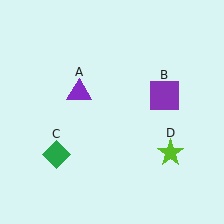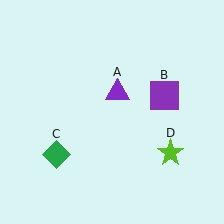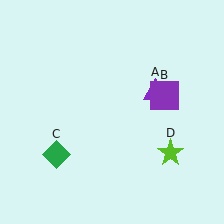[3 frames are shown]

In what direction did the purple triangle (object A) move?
The purple triangle (object A) moved right.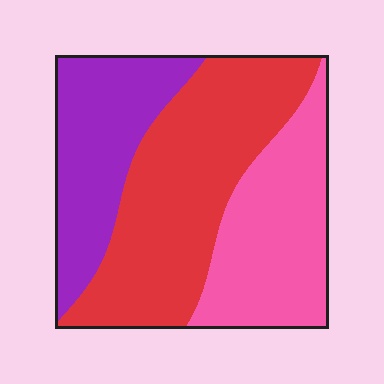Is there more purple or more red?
Red.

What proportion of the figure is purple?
Purple covers roughly 25% of the figure.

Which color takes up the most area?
Red, at roughly 45%.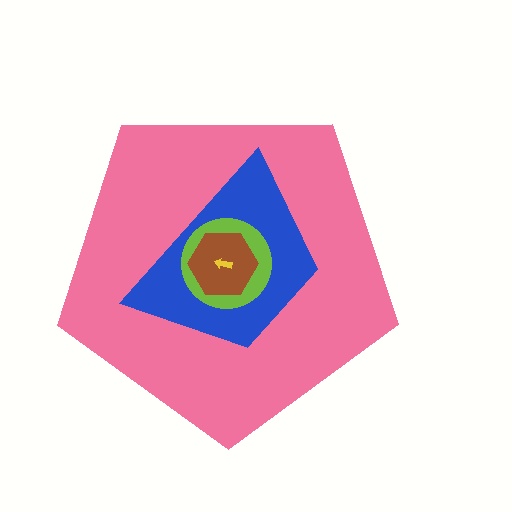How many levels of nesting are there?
5.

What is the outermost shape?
The pink pentagon.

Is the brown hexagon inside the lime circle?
Yes.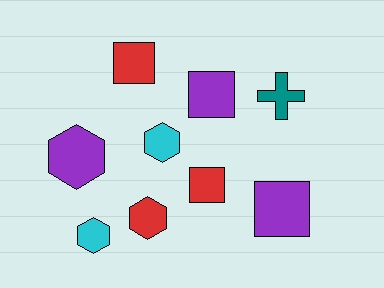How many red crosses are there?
There are no red crosses.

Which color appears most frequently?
Purple, with 3 objects.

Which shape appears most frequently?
Hexagon, with 4 objects.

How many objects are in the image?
There are 9 objects.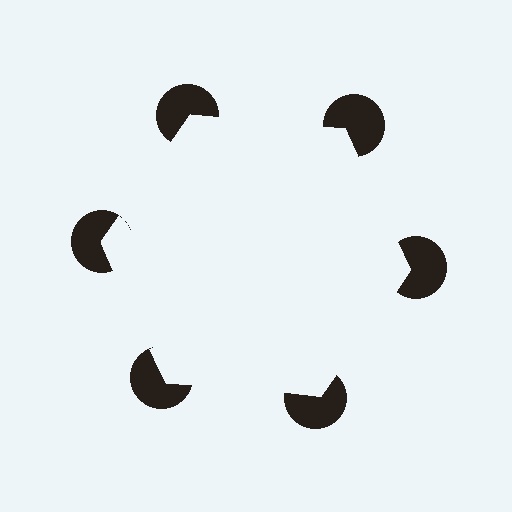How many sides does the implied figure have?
6 sides.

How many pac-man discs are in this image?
There are 6 — one at each vertex of the illusory hexagon.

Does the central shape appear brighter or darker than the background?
It typically appears slightly brighter than the background, even though no actual brightness change is drawn.